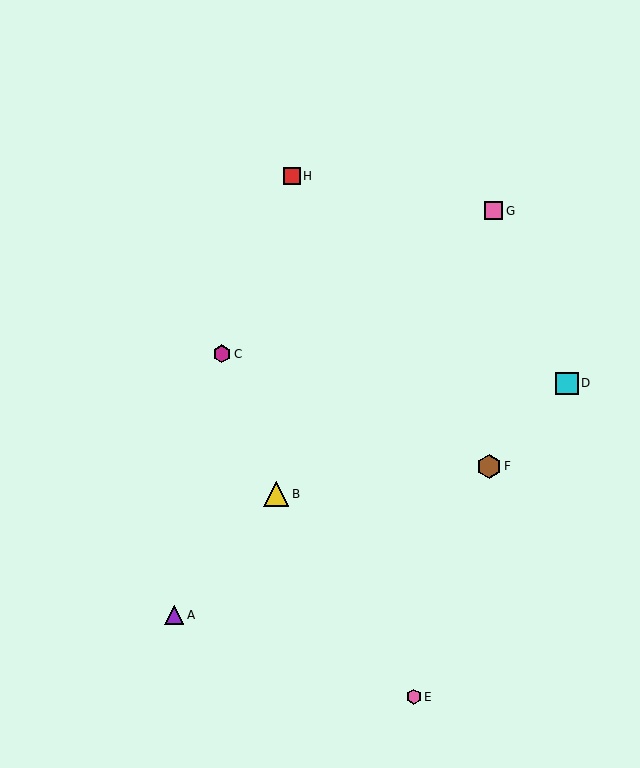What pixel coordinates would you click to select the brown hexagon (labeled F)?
Click at (489, 466) to select the brown hexagon F.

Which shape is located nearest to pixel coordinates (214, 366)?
The magenta hexagon (labeled C) at (222, 354) is nearest to that location.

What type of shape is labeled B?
Shape B is a yellow triangle.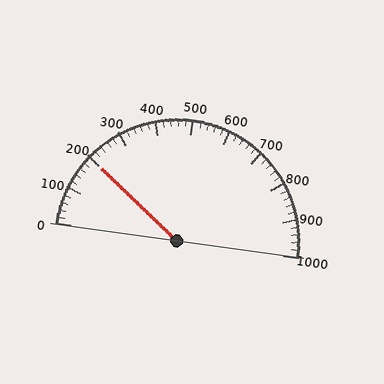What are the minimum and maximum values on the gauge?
The gauge ranges from 0 to 1000.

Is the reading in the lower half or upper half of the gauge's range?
The reading is in the lower half of the range (0 to 1000).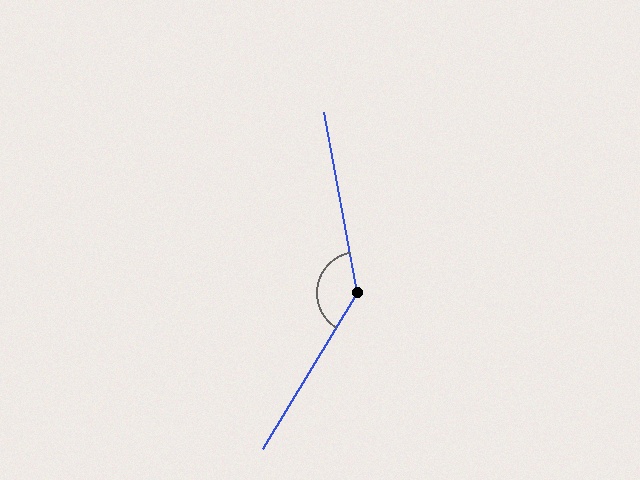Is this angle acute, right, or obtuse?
It is obtuse.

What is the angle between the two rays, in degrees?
Approximately 138 degrees.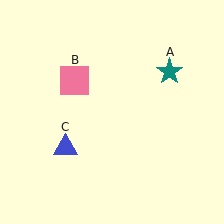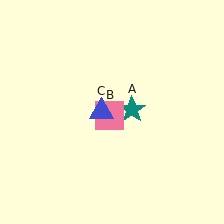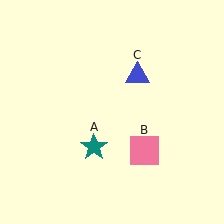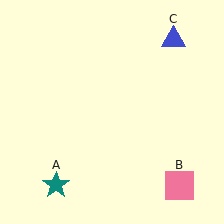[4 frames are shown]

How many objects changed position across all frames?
3 objects changed position: teal star (object A), pink square (object B), blue triangle (object C).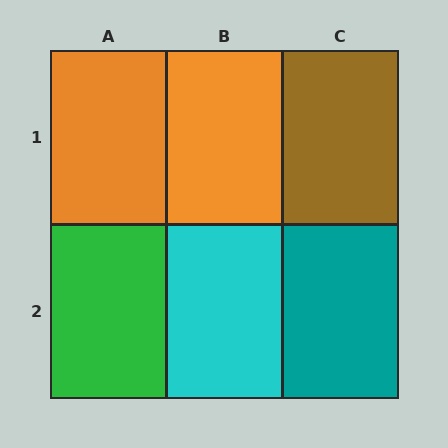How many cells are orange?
2 cells are orange.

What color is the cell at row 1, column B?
Orange.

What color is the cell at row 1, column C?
Brown.